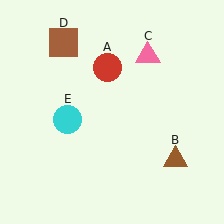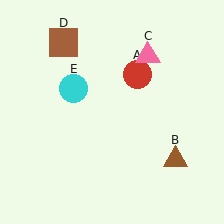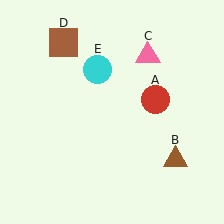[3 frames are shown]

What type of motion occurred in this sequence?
The red circle (object A), cyan circle (object E) rotated clockwise around the center of the scene.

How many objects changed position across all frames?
2 objects changed position: red circle (object A), cyan circle (object E).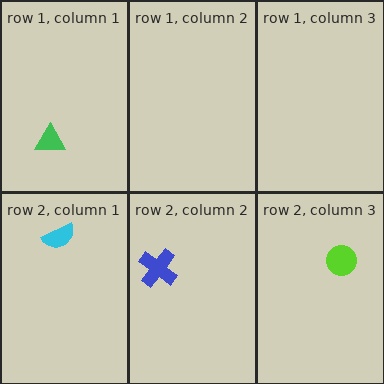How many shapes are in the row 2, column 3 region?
1.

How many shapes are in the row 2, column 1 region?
1.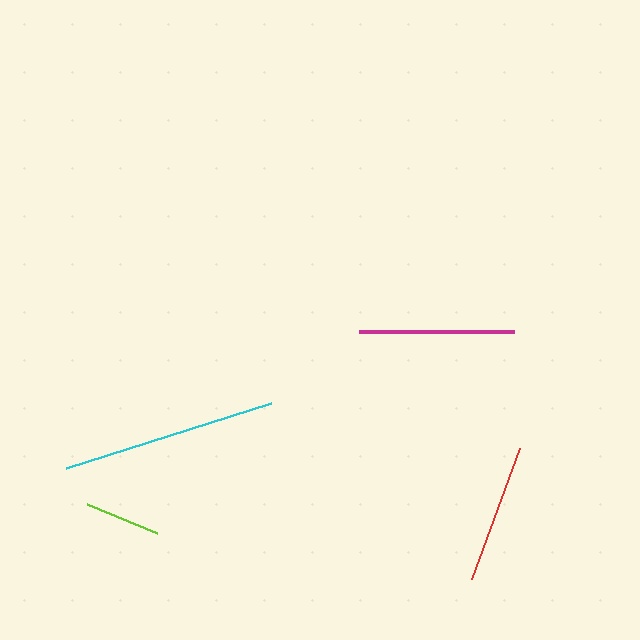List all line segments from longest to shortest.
From longest to shortest: cyan, magenta, red, lime.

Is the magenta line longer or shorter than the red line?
The magenta line is longer than the red line.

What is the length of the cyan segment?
The cyan segment is approximately 216 pixels long.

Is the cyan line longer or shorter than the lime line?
The cyan line is longer than the lime line.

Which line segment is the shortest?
The lime line is the shortest at approximately 76 pixels.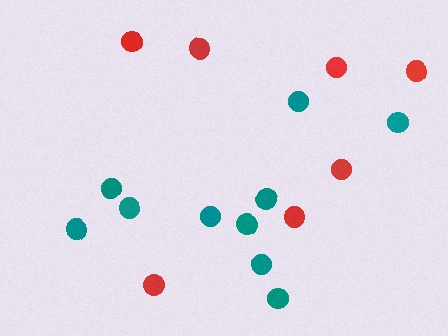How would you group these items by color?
There are 2 groups: one group of red circles (7) and one group of teal circles (10).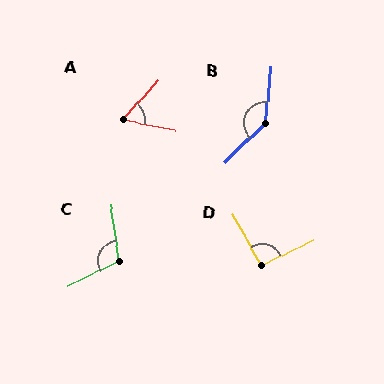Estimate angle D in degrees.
Approximately 94 degrees.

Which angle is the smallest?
A, at approximately 60 degrees.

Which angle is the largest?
B, at approximately 141 degrees.